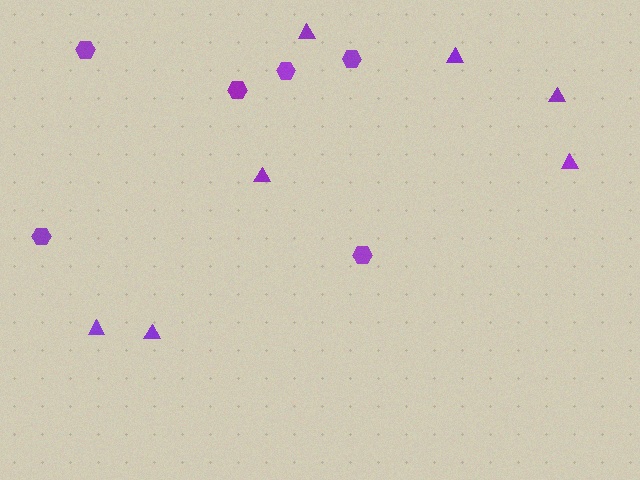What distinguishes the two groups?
There are 2 groups: one group of triangles (7) and one group of hexagons (6).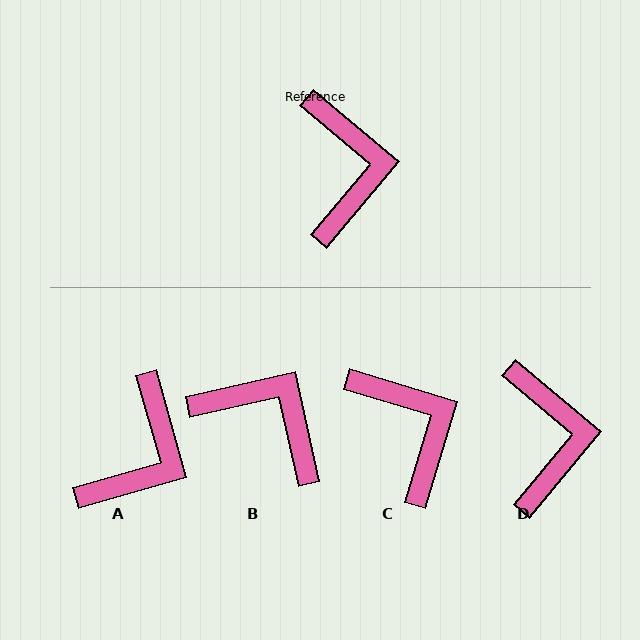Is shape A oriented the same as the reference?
No, it is off by about 34 degrees.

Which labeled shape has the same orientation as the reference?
D.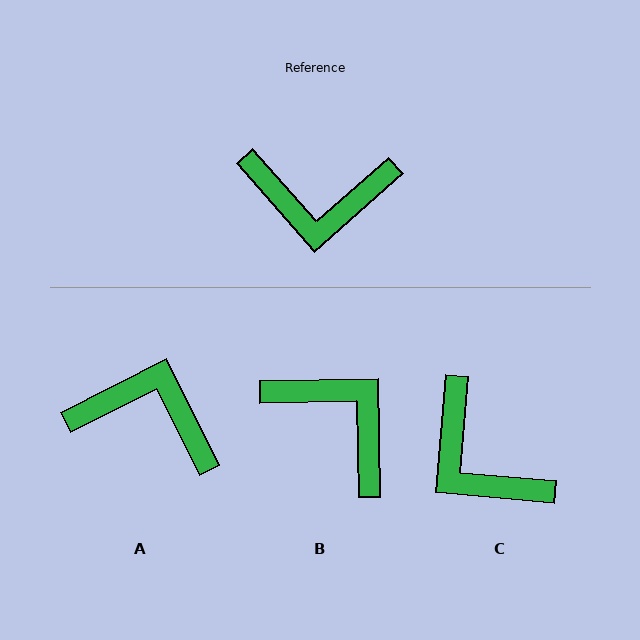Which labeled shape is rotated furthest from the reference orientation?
A, about 165 degrees away.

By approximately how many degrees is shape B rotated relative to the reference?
Approximately 140 degrees counter-clockwise.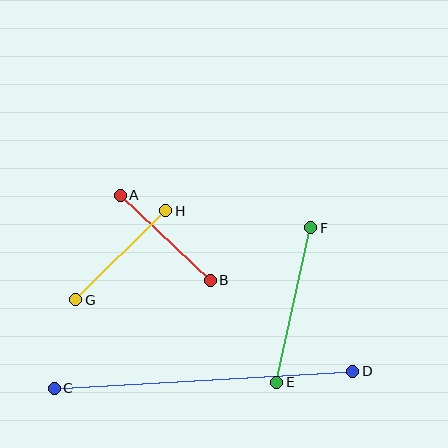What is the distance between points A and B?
The distance is approximately 124 pixels.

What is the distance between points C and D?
The distance is approximately 299 pixels.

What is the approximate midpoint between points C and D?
The midpoint is at approximately (203, 380) pixels.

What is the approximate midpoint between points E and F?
The midpoint is at approximately (294, 305) pixels.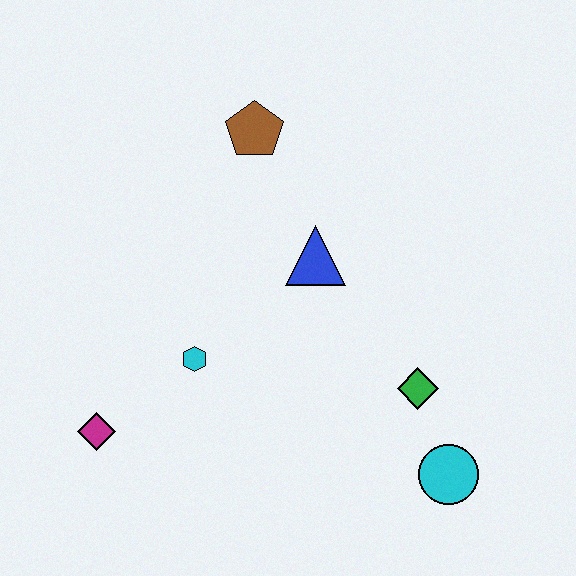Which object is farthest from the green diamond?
The magenta diamond is farthest from the green diamond.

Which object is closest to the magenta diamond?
The cyan hexagon is closest to the magenta diamond.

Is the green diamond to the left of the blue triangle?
No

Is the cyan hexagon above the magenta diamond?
Yes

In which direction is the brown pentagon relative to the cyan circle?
The brown pentagon is above the cyan circle.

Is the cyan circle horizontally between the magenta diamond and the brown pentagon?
No